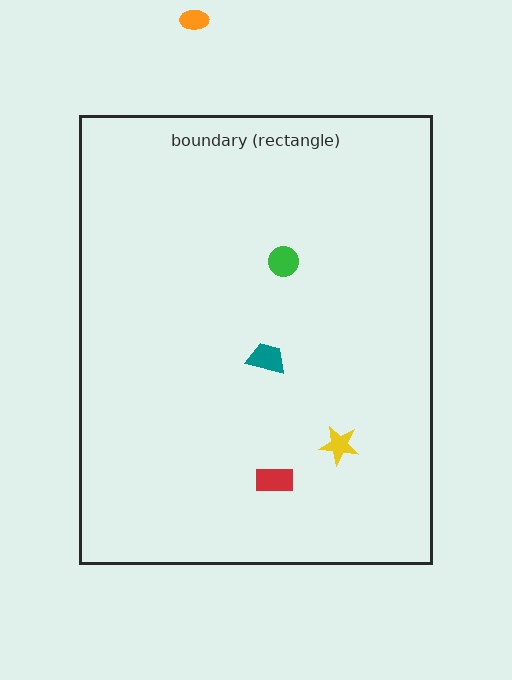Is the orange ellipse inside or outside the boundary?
Outside.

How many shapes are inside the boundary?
4 inside, 1 outside.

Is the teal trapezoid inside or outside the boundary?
Inside.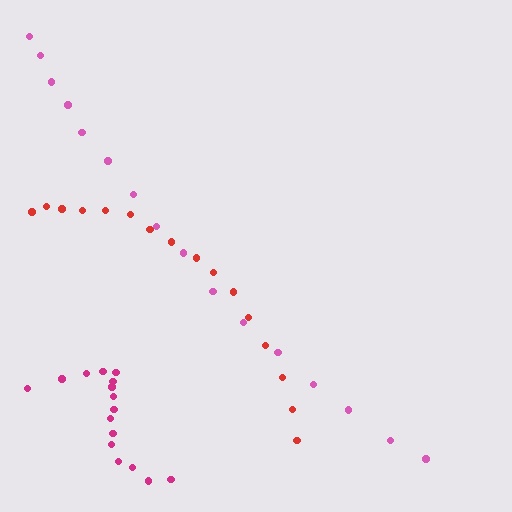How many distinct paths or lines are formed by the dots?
There are 3 distinct paths.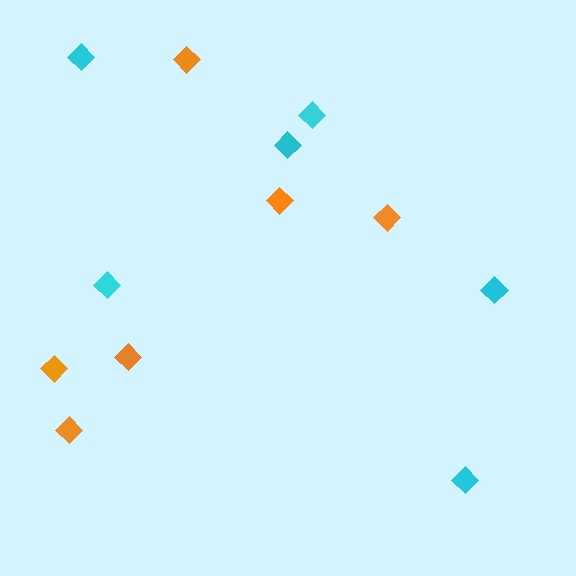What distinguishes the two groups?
There are 2 groups: one group of orange diamonds (6) and one group of cyan diamonds (6).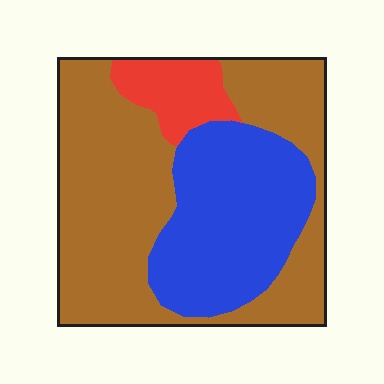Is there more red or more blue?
Blue.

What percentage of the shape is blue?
Blue takes up between a sixth and a third of the shape.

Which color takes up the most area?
Brown, at roughly 55%.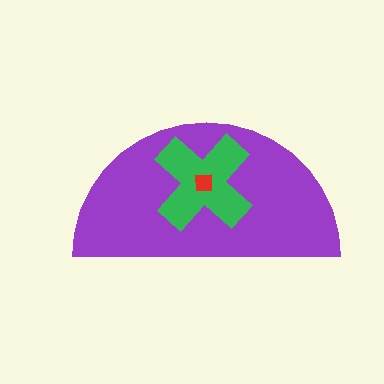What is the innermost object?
The red square.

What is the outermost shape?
The purple semicircle.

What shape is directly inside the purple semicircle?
The green cross.